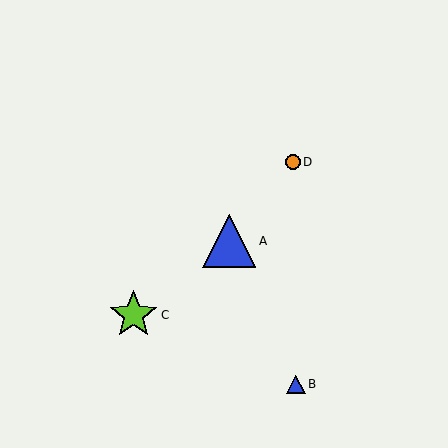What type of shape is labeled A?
Shape A is a blue triangle.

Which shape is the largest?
The blue triangle (labeled A) is the largest.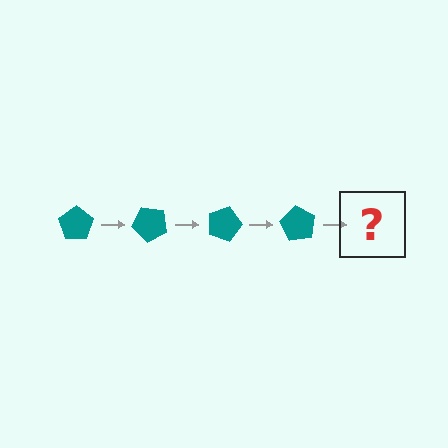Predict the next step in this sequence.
The next step is a teal pentagon rotated 180 degrees.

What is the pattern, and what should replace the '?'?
The pattern is that the pentagon rotates 45 degrees each step. The '?' should be a teal pentagon rotated 180 degrees.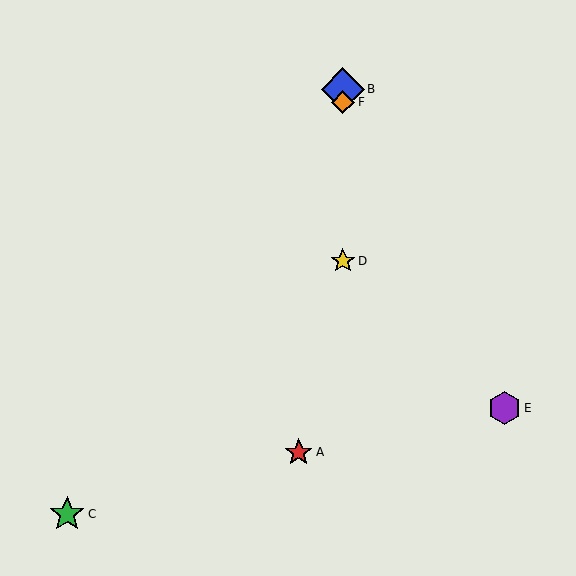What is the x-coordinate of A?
Object A is at x≈299.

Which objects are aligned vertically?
Objects B, D, F are aligned vertically.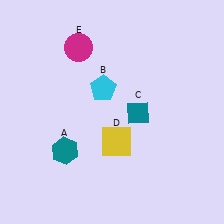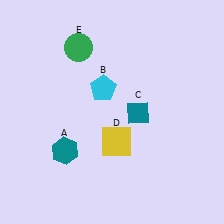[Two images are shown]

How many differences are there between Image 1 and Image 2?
There is 1 difference between the two images.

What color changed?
The circle (E) changed from magenta in Image 1 to green in Image 2.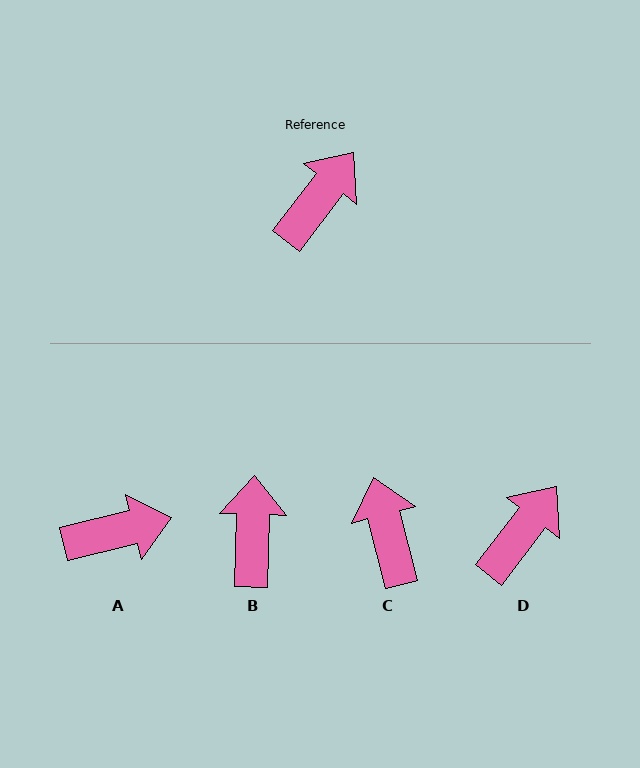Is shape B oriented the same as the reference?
No, it is off by about 36 degrees.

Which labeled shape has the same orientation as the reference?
D.